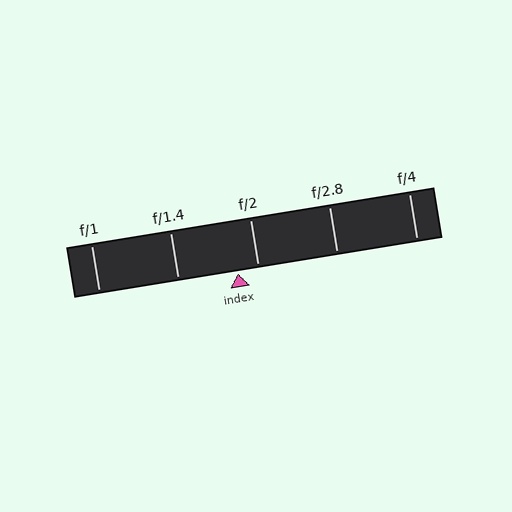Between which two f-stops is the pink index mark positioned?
The index mark is between f/1.4 and f/2.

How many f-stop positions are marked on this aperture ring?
There are 5 f-stop positions marked.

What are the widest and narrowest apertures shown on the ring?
The widest aperture shown is f/1 and the narrowest is f/4.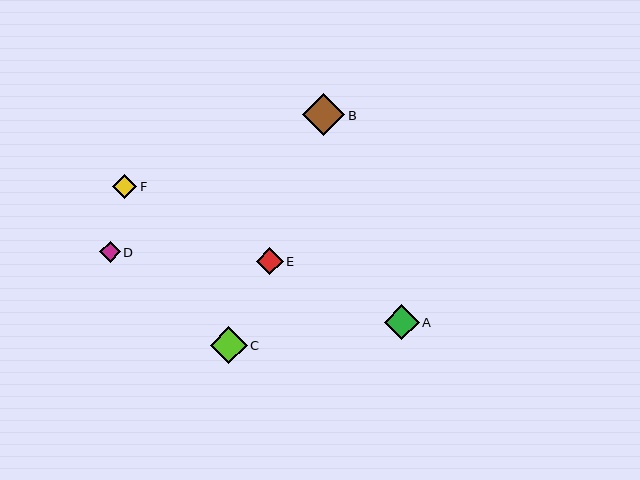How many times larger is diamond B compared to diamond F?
Diamond B is approximately 1.8 times the size of diamond F.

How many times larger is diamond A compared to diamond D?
Diamond A is approximately 1.7 times the size of diamond D.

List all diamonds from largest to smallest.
From largest to smallest: B, C, A, E, F, D.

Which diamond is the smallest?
Diamond D is the smallest with a size of approximately 21 pixels.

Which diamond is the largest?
Diamond B is the largest with a size of approximately 42 pixels.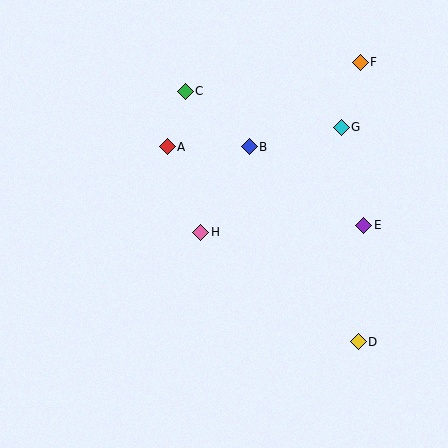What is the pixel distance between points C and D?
The distance between C and D is 304 pixels.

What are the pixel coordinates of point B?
Point B is at (249, 147).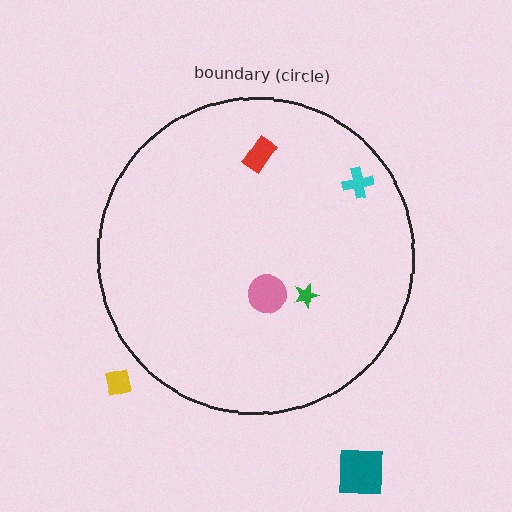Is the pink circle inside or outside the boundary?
Inside.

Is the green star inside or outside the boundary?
Inside.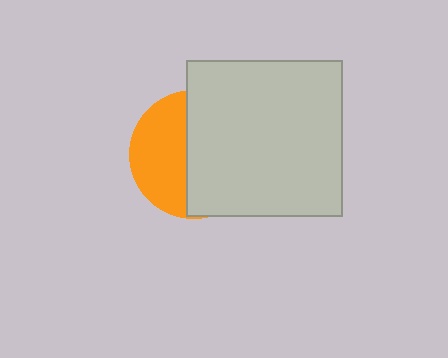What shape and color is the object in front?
The object in front is a light gray square.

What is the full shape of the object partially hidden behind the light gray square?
The partially hidden object is an orange circle.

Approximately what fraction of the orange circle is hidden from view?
Roughly 58% of the orange circle is hidden behind the light gray square.